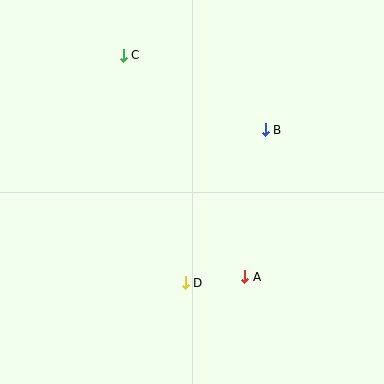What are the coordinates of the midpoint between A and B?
The midpoint between A and B is at (255, 203).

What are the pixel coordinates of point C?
Point C is at (123, 55).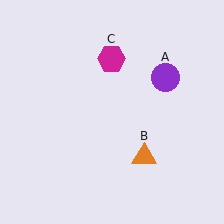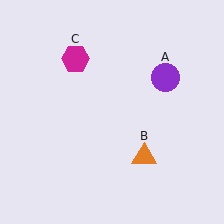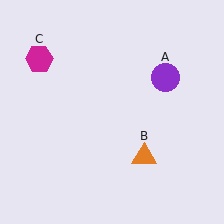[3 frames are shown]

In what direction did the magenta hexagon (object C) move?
The magenta hexagon (object C) moved left.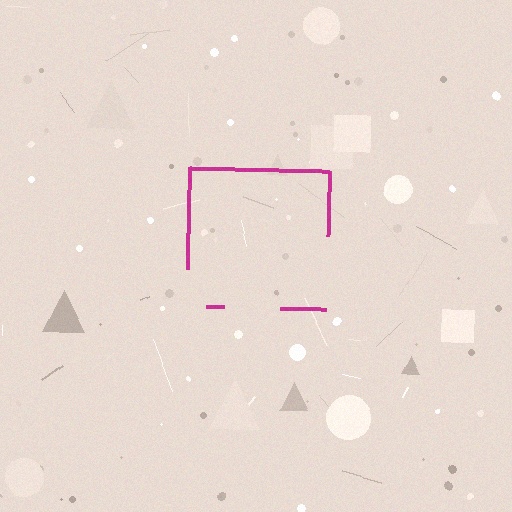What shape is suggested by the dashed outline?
The dashed outline suggests a square.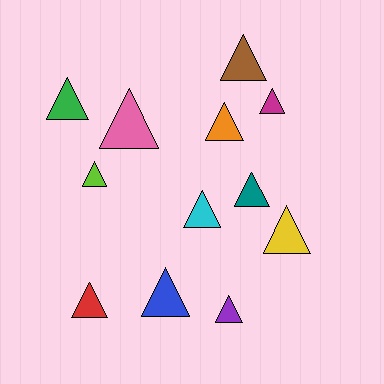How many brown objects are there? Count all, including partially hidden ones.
There is 1 brown object.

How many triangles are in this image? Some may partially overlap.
There are 12 triangles.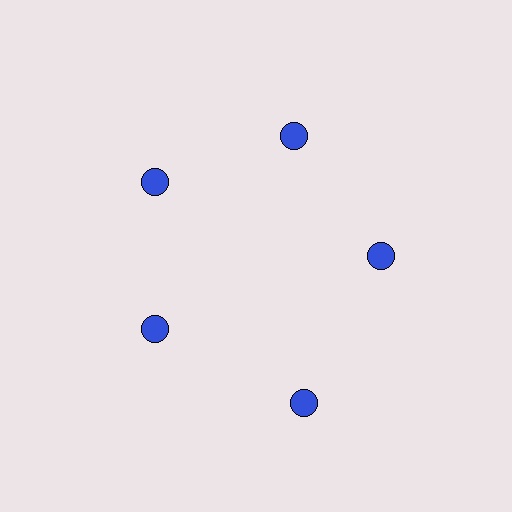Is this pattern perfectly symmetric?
No. The 5 blue circles are arranged in a ring, but one element near the 5 o'clock position is pushed outward from the center, breaking the 5-fold rotational symmetry.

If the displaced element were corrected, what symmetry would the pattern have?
It would have 5-fold rotational symmetry — the pattern would map onto itself every 72 degrees.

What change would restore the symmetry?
The symmetry would be restored by moving it inward, back onto the ring so that all 5 circles sit at equal angles and equal distance from the center.